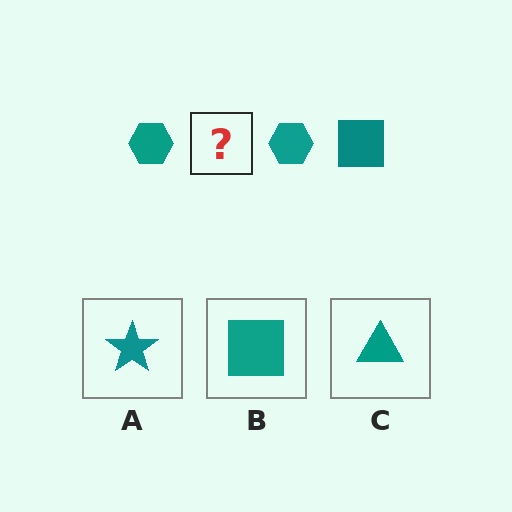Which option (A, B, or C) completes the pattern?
B.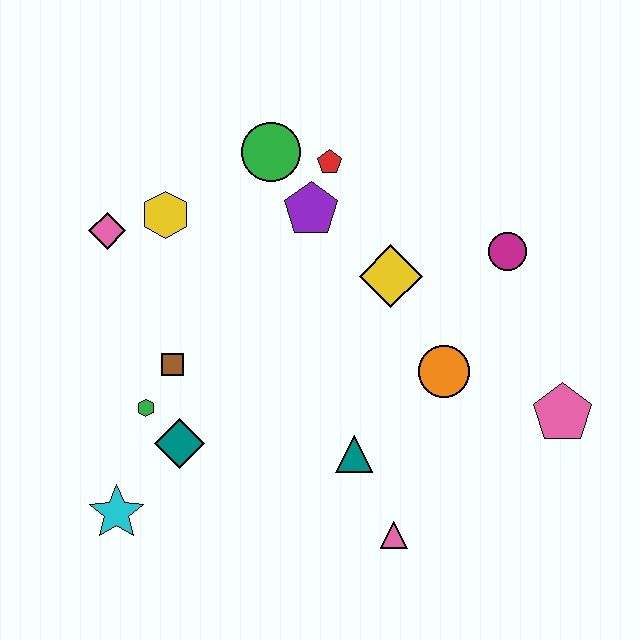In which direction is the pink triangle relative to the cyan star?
The pink triangle is to the right of the cyan star.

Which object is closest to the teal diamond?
The green hexagon is closest to the teal diamond.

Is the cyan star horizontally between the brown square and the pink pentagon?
No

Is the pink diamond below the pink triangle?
No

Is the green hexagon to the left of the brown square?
Yes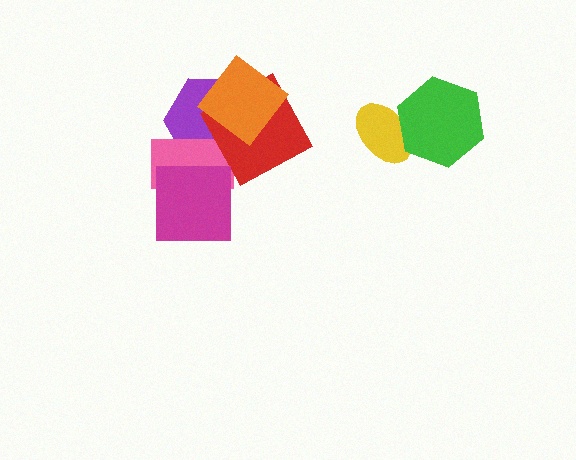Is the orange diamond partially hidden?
No, no other shape covers it.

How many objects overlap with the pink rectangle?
3 objects overlap with the pink rectangle.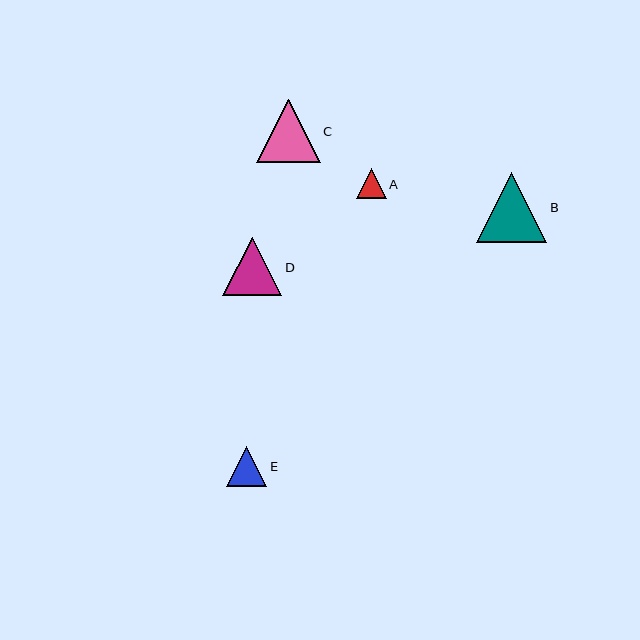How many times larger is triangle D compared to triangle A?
Triangle D is approximately 2.0 times the size of triangle A.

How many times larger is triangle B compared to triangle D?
Triangle B is approximately 1.2 times the size of triangle D.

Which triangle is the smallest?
Triangle A is the smallest with a size of approximately 30 pixels.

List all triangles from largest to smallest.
From largest to smallest: B, C, D, E, A.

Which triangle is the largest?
Triangle B is the largest with a size of approximately 71 pixels.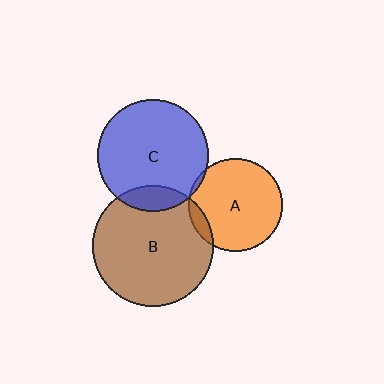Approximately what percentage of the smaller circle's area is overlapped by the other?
Approximately 5%.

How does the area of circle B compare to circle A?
Approximately 1.7 times.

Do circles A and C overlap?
Yes.